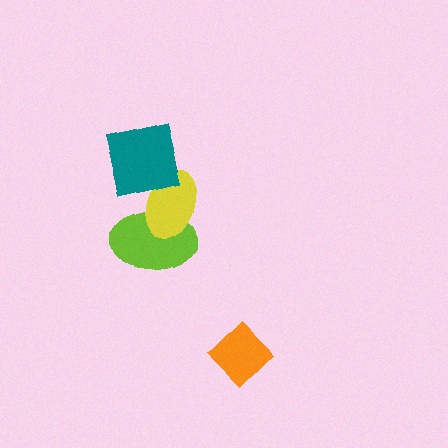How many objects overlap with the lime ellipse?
1 object overlaps with the lime ellipse.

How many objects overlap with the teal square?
1 object overlaps with the teal square.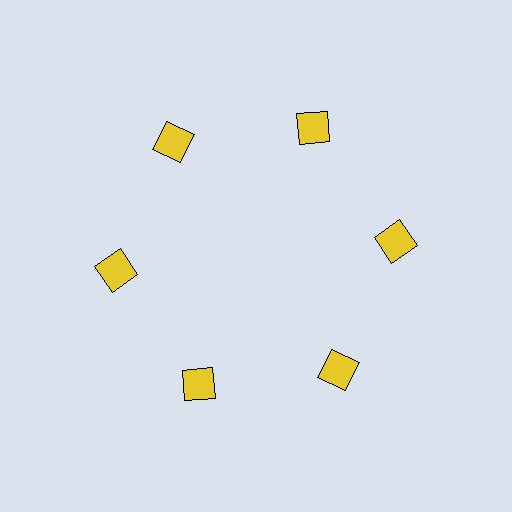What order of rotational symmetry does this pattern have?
This pattern has 6-fold rotational symmetry.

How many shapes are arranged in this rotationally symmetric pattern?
There are 6 shapes, arranged in 6 groups of 1.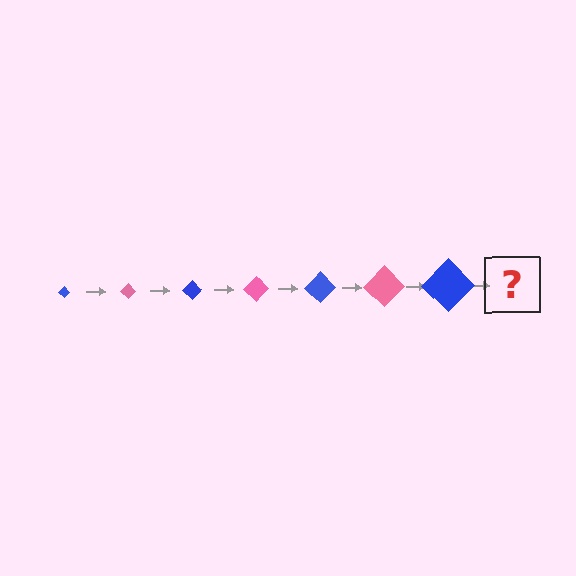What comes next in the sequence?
The next element should be a pink diamond, larger than the previous one.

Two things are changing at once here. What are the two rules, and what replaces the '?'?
The two rules are that the diamond grows larger each step and the color cycles through blue and pink. The '?' should be a pink diamond, larger than the previous one.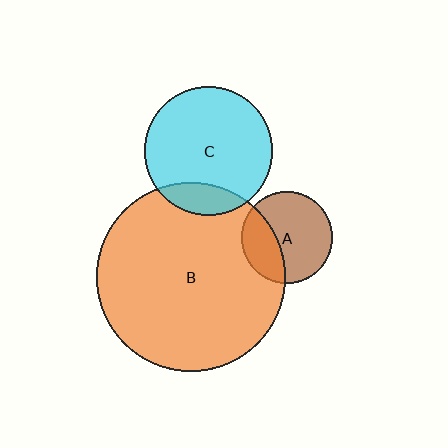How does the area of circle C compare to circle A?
Approximately 2.0 times.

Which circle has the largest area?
Circle B (orange).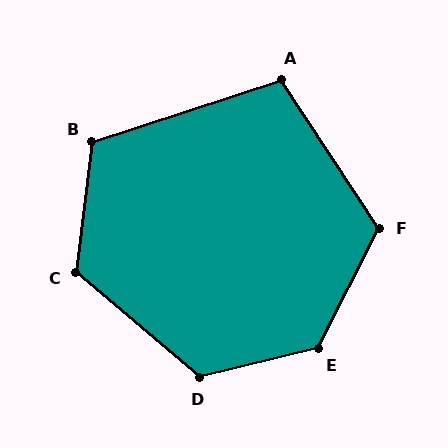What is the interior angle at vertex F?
Approximately 119 degrees (obtuse).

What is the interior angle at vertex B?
Approximately 115 degrees (obtuse).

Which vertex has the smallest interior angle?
A, at approximately 105 degrees.